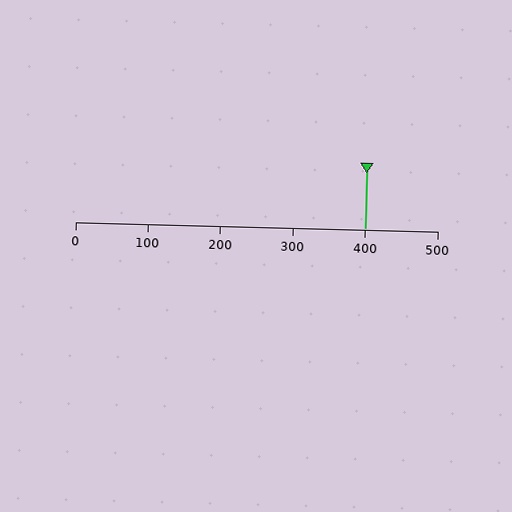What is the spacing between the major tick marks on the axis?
The major ticks are spaced 100 apart.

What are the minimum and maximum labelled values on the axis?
The axis runs from 0 to 500.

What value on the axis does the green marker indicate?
The marker indicates approximately 400.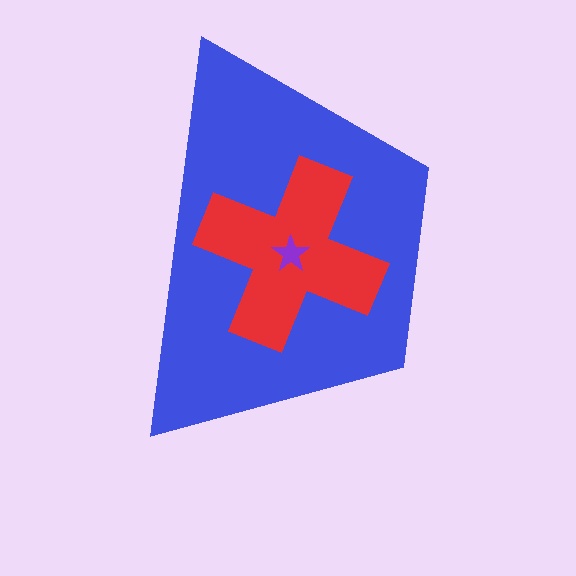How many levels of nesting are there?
3.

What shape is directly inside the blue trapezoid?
The red cross.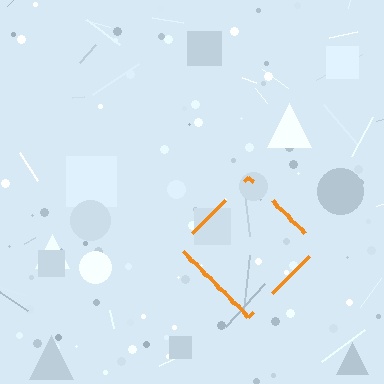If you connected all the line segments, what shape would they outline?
They would outline a diamond.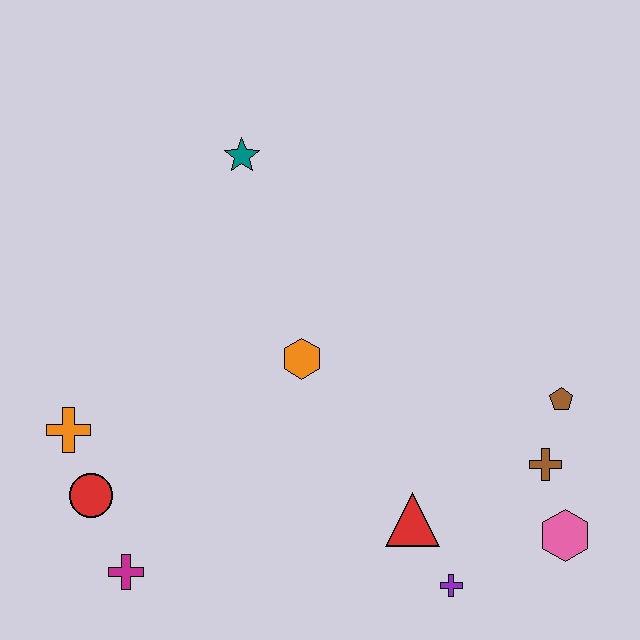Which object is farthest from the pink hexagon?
The orange cross is farthest from the pink hexagon.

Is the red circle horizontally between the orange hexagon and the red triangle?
No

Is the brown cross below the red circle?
No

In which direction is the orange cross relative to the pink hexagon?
The orange cross is to the left of the pink hexagon.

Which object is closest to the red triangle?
The purple cross is closest to the red triangle.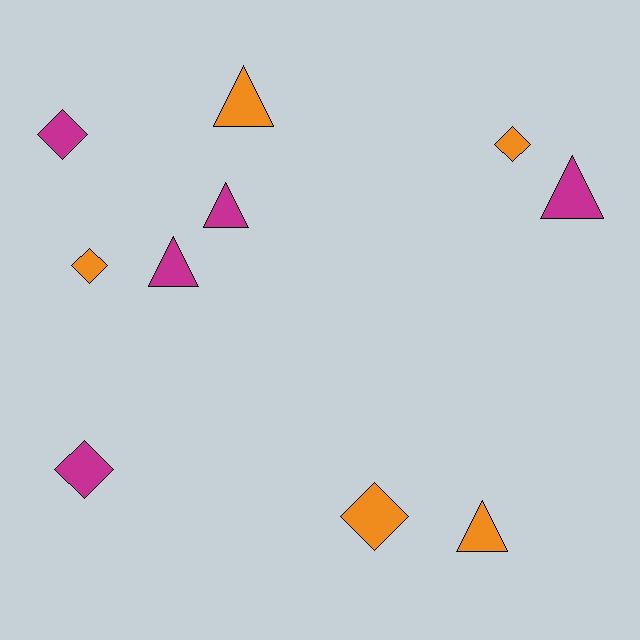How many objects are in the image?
There are 10 objects.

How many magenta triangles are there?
There are 3 magenta triangles.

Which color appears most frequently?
Orange, with 5 objects.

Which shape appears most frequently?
Diamond, with 5 objects.